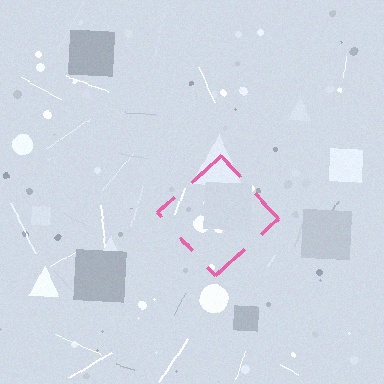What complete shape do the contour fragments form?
The contour fragments form a diamond.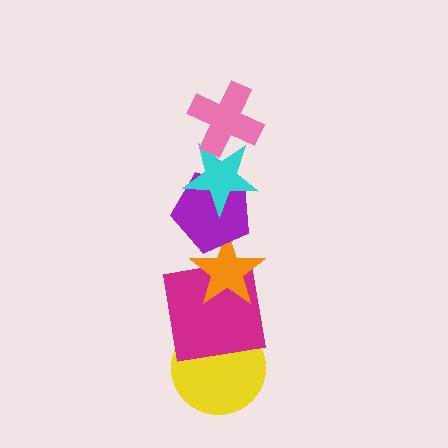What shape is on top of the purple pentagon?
The cyan star is on top of the purple pentagon.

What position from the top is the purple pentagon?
The purple pentagon is 3rd from the top.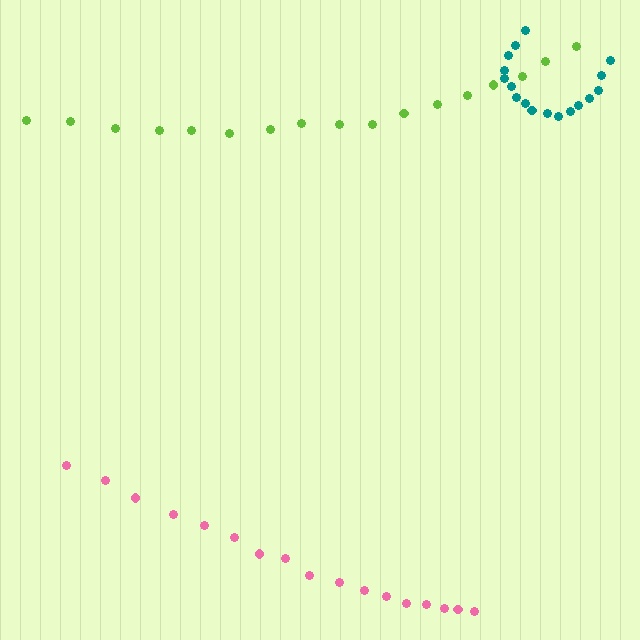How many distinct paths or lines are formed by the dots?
There are 3 distinct paths.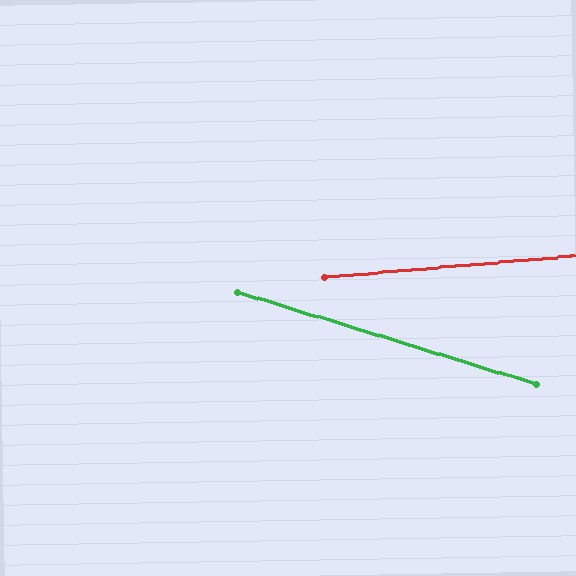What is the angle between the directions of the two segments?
Approximately 22 degrees.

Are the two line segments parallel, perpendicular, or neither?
Neither parallel nor perpendicular — they differ by about 22°.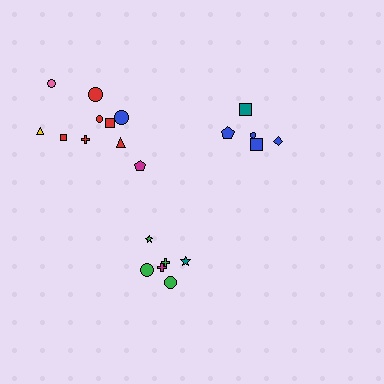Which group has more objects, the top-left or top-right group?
The top-left group.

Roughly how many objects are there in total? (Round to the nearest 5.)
Roughly 20 objects in total.